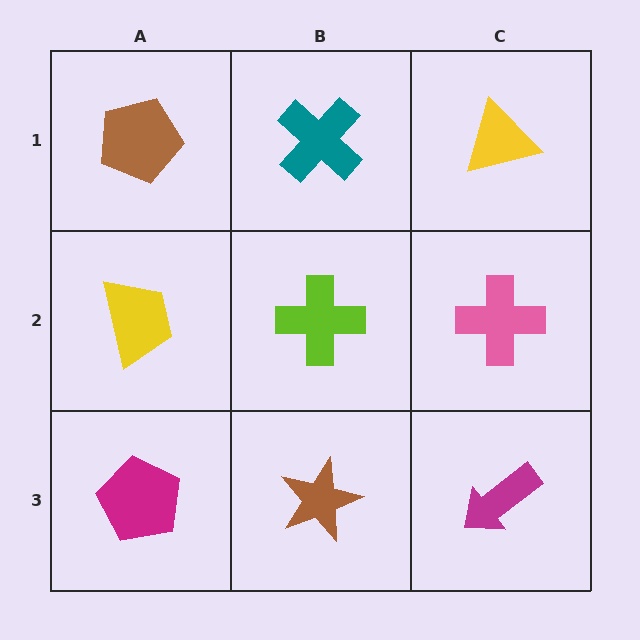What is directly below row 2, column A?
A magenta pentagon.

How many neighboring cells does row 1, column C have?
2.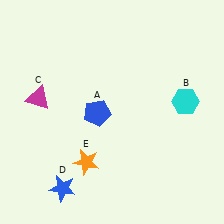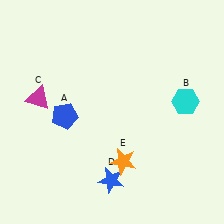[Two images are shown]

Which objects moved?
The objects that moved are: the blue pentagon (A), the blue star (D), the orange star (E).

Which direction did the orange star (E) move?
The orange star (E) moved right.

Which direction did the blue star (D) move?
The blue star (D) moved right.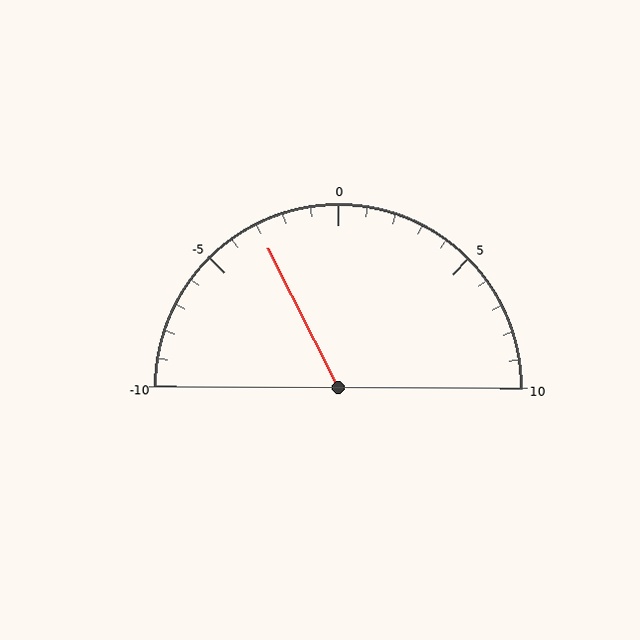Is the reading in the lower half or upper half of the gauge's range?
The reading is in the lower half of the range (-10 to 10).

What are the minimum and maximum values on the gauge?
The gauge ranges from -10 to 10.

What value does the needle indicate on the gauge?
The needle indicates approximately -3.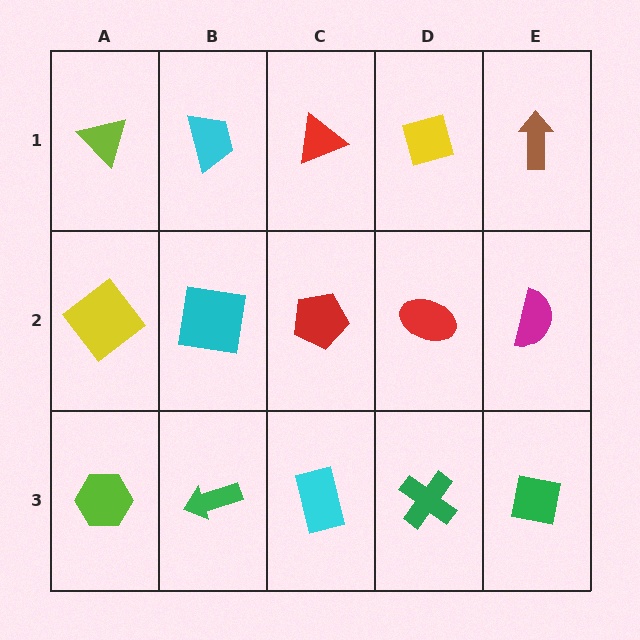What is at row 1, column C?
A red triangle.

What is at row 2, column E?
A magenta semicircle.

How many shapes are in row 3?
5 shapes.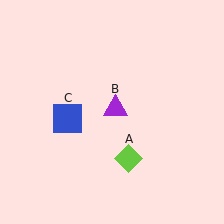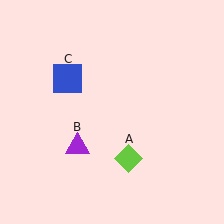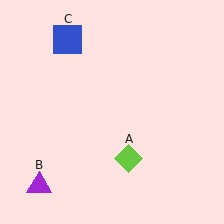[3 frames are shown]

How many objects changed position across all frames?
2 objects changed position: purple triangle (object B), blue square (object C).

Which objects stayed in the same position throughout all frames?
Lime diamond (object A) remained stationary.